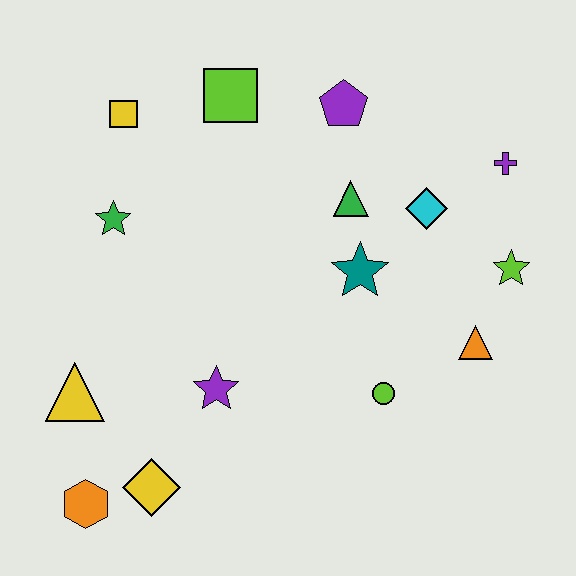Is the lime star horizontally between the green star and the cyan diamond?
No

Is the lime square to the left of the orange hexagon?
No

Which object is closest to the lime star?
The orange triangle is closest to the lime star.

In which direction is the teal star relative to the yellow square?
The teal star is to the right of the yellow square.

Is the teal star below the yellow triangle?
No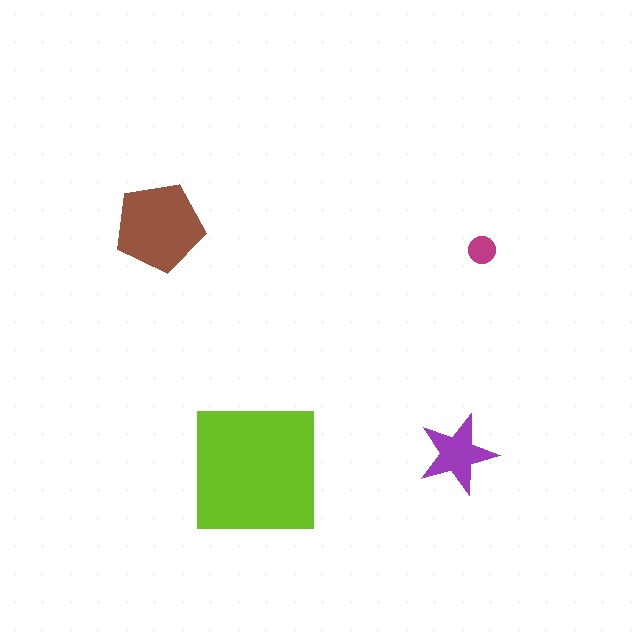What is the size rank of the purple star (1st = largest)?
3rd.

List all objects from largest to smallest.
The lime square, the brown pentagon, the purple star, the magenta circle.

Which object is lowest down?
The lime square is bottommost.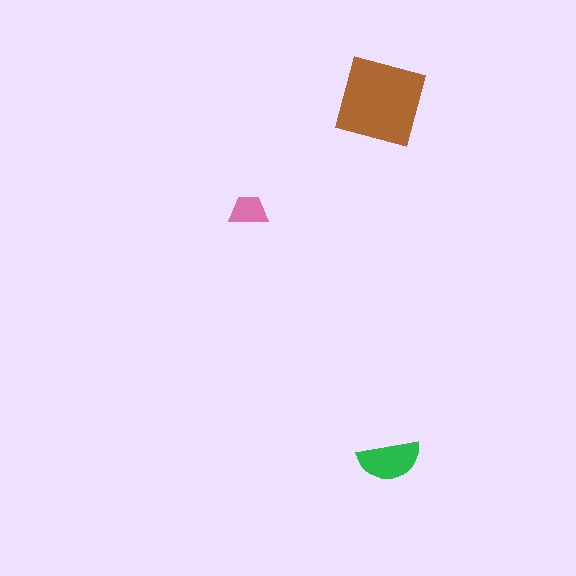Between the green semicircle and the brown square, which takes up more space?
The brown square.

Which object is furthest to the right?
The green semicircle is rightmost.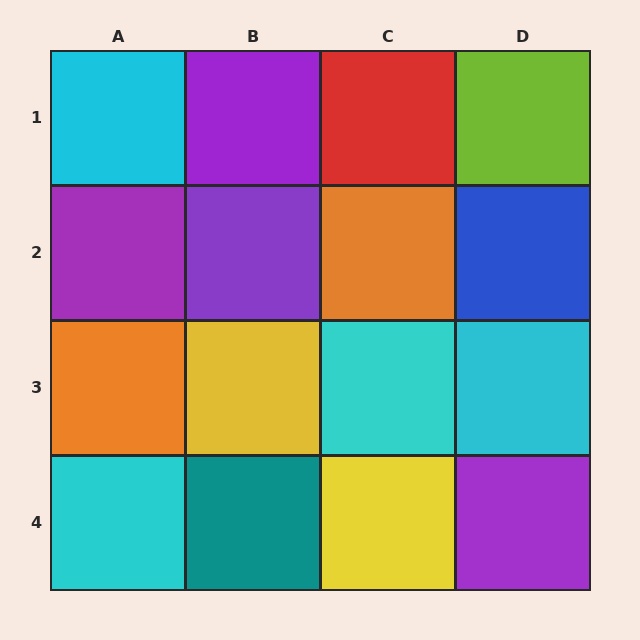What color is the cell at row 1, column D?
Lime.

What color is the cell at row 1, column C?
Red.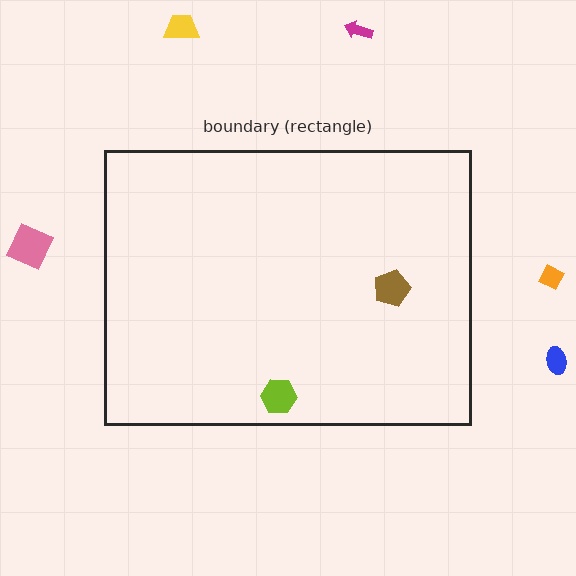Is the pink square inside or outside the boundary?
Outside.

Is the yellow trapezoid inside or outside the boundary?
Outside.